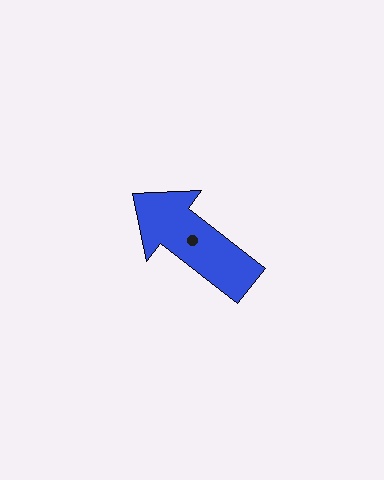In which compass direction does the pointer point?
Northwest.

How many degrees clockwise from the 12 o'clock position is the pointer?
Approximately 308 degrees.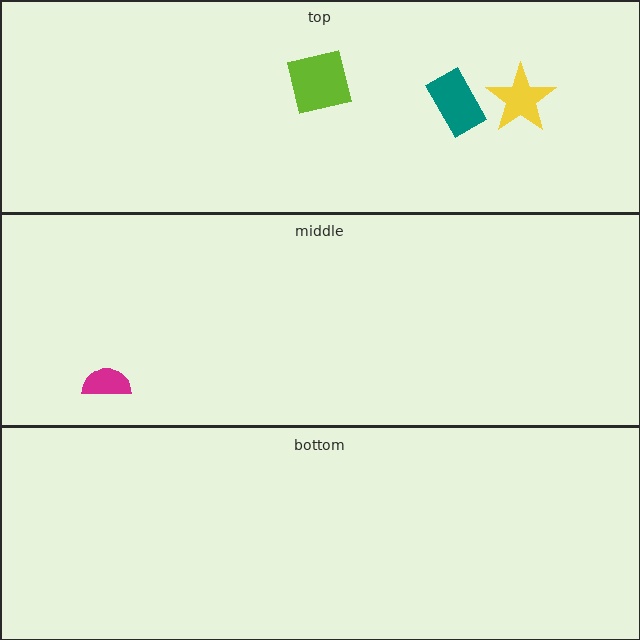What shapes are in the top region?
The yellow star, the lime square, the teal rectangle.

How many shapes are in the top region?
3.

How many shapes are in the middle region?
1.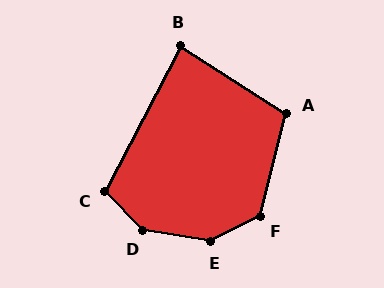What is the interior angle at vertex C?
Approximately 108 degrees (obtuse).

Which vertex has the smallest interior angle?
B, at approximately 85 degrees.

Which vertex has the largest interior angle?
D, at approximately 144 degrees.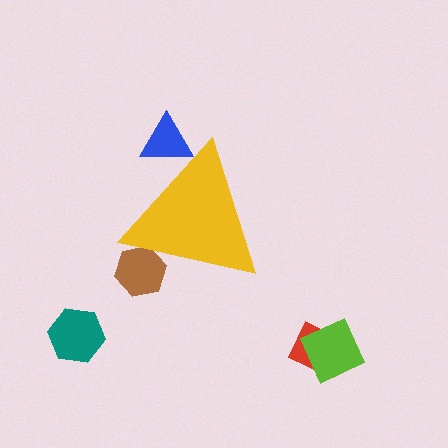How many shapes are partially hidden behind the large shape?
2 shapes are partially hidden.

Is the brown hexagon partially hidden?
Yes, the brown hexagon is partially hidden behind the yellow triangle.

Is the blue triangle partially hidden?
Yes, the blue triangle is partially hidden behind the yellow triangle.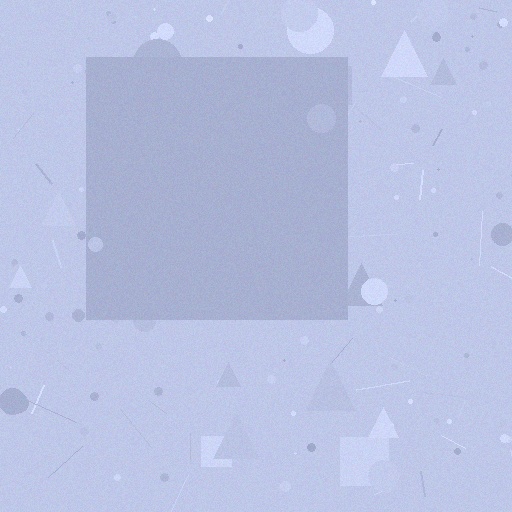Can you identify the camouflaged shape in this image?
The camouflaged shape is a square.